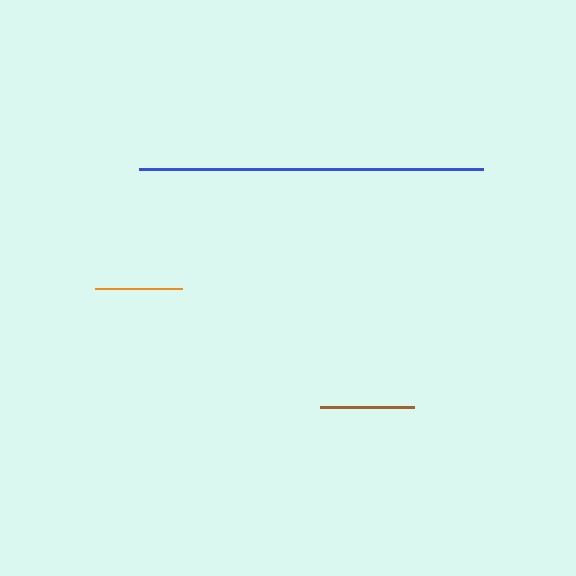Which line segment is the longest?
The blue line is the longest at approximately 344 pixels.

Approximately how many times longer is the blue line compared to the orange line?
The blue line is approximately 3.9 times the length of the orange line.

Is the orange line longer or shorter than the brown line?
The brown line is longer than the orange line.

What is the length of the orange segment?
The orange segment is approximately 87 pixels long.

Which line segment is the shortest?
The orange line is the shortest at approximately 87 pixels.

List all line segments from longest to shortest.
From longest to shortest: blue, brown, orange.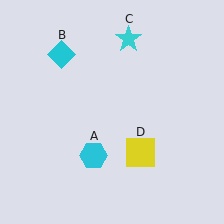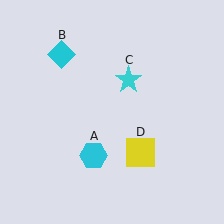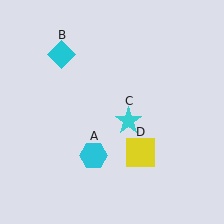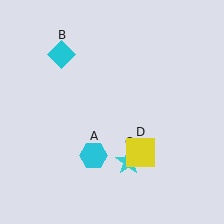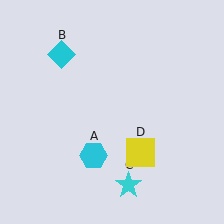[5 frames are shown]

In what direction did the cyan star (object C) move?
The cyan star (object C) moved down.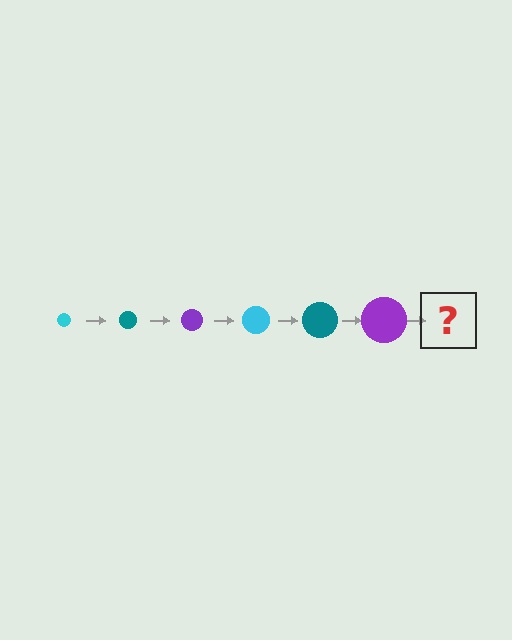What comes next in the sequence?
The next element should be a cyan circle, larger than the previous one.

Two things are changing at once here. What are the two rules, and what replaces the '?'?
The two rules are that the circle grows larger each step and the color cycles through cyan, teal, and purple. The '?' should be a cyan circle, larger than the previous one.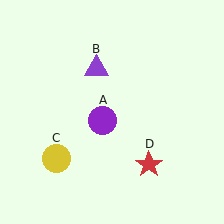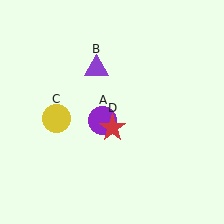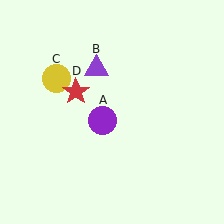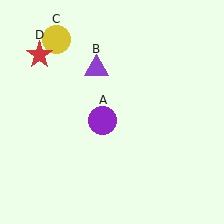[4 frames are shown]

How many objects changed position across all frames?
2 objects changed position: yellow circle (object C), red star (object D).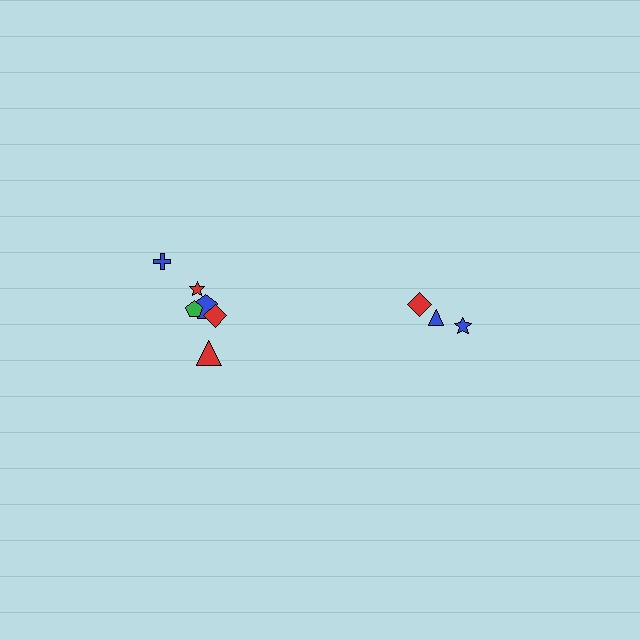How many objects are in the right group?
There are 3 objects.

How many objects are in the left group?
There are 6 objects.